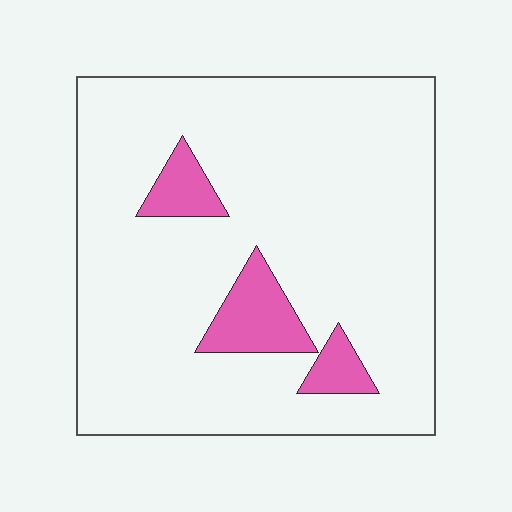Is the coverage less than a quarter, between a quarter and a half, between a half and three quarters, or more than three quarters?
Less than a quarter.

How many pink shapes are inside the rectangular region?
3.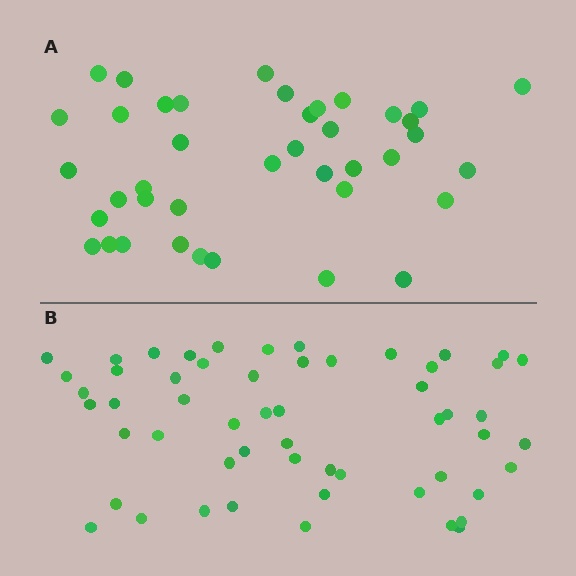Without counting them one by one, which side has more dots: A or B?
Region B (the bottom region) has more dots.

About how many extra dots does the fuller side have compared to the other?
Region B has approximately 15 more dots than region A.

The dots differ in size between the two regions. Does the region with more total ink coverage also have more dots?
No. Region A has more total ink coverage because its dots are larger, but region B actually contains more individual dots. Total area can be misleading — the number of items is what matters here.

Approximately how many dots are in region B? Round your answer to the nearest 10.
About 60 dots. (The exact count is 55, which rounds to 60.)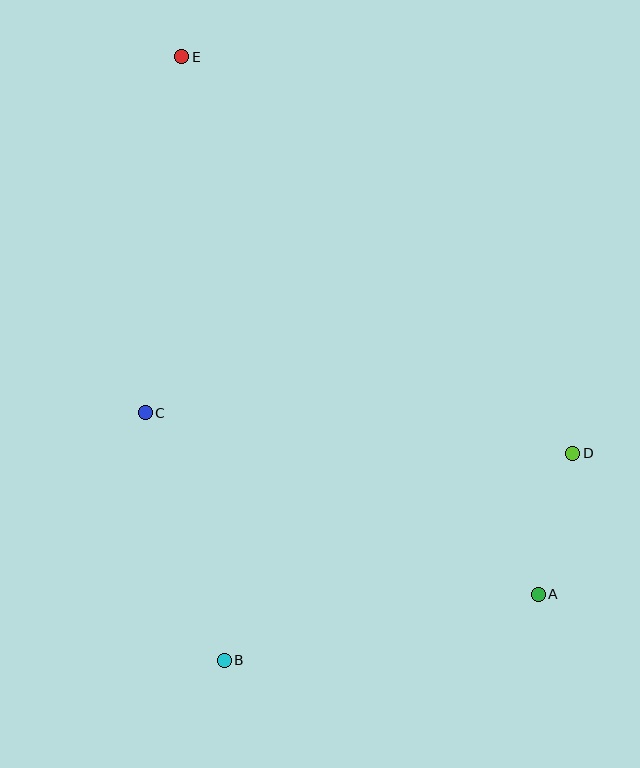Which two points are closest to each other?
Points A and D are closest to each other.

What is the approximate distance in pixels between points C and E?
The distance between C and E is approximately 357 pixels.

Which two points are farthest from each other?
Points A and E are farthest from each other.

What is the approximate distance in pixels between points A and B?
The distance between A and B is approximately 321 pixels.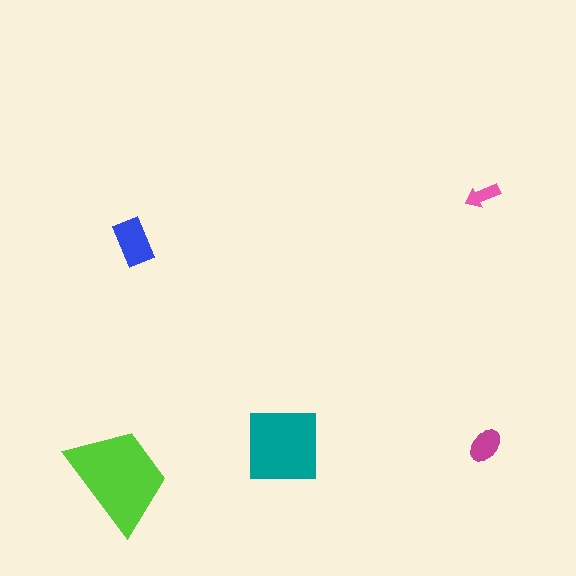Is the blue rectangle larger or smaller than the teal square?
Smaller.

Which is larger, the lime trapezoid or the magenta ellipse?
The lime trapezoid.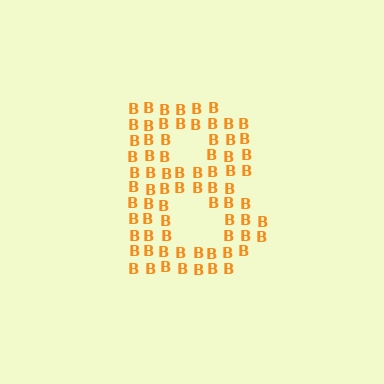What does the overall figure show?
The overall figure shows the letter B.